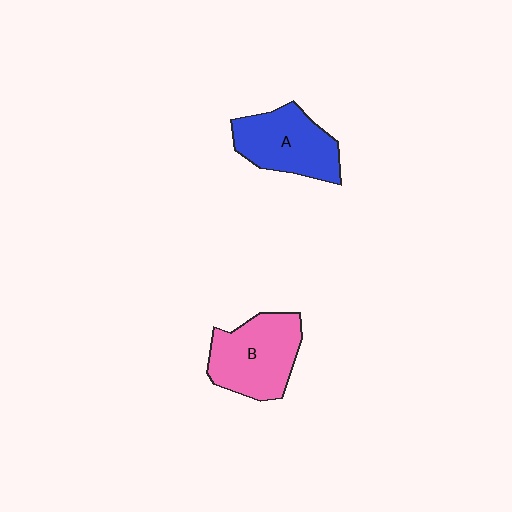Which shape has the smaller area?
Shape A (blue).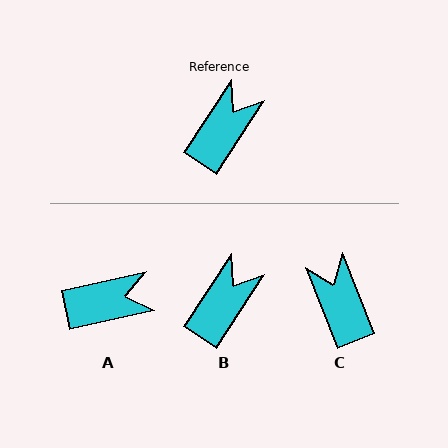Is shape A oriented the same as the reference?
No, it is off by about 45 degrees.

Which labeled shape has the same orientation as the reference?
B.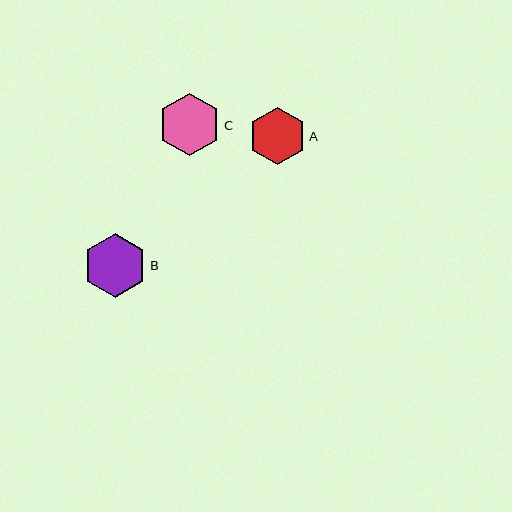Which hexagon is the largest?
Hexagon B is the largest with a size of approximately 64 pixels.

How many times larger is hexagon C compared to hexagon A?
Hexagon C is approximately 1.1 times the size of hexagon A.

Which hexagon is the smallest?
Hexagon A is the smallest with a size of approximately 57 pixels.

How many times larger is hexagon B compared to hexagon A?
Hexagon B is approximately 1.1 times the size of hexagon A.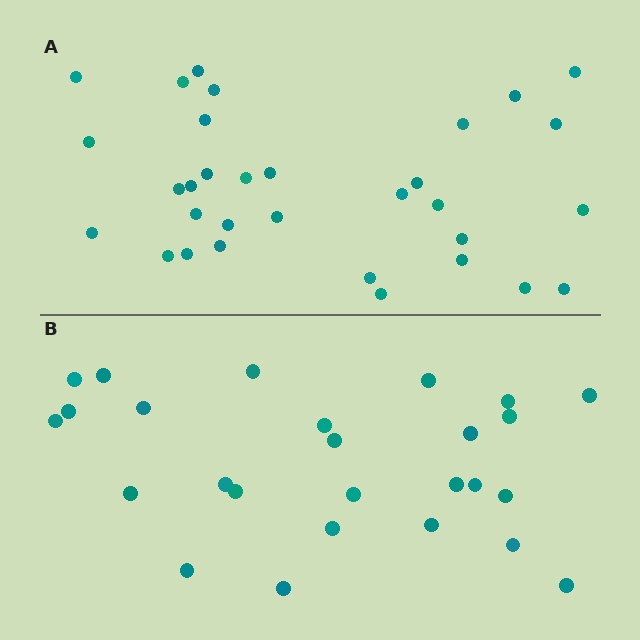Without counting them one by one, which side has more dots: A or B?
Region A (the top region) has more dots.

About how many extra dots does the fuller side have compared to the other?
Region A has about 6 more dots than region B.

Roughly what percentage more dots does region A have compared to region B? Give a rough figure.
About 25% more.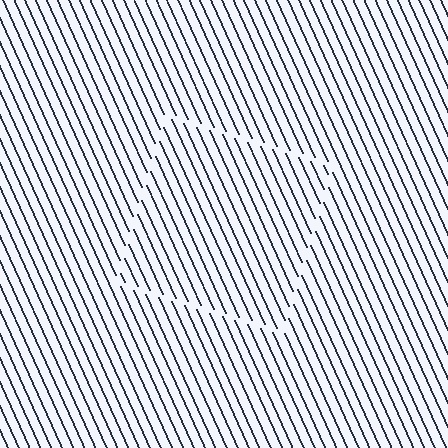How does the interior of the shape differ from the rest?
The interior of the shape contains the same grating, shifted by half a period — the contour is defined by the phase discontinuity where line-ends from the inner and outer gratings abut.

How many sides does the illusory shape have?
4 sides — the line-ends trace a square.